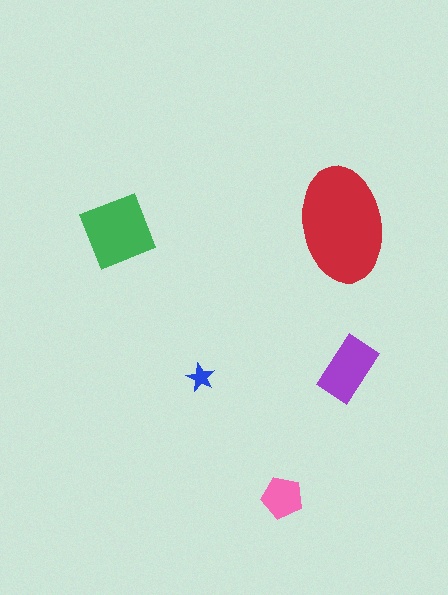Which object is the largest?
The red ellipse.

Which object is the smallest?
The blue star.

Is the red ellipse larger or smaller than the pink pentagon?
Larger.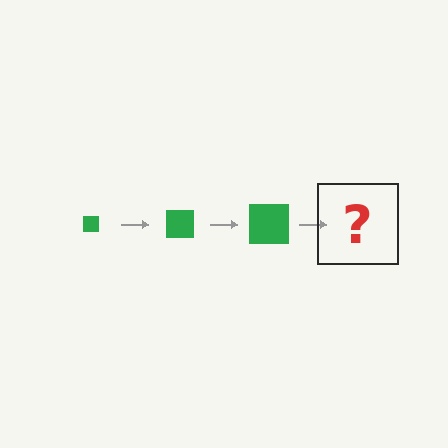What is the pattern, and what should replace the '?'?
The pattern is that the square gets progressively larger each step. The '?' should be a green square, larger than the previous one.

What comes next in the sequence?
The next element should be a green square, larger than the previous one.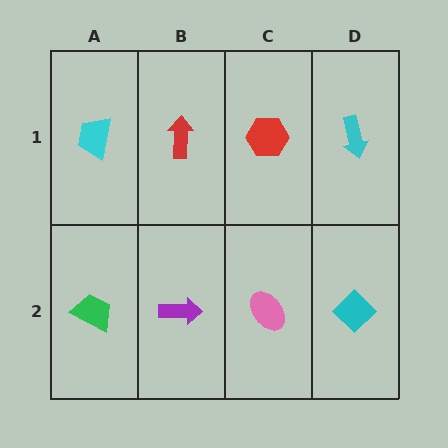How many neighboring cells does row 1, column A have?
2.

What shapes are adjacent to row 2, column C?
A red hexagon (row 1, column C), a purple arrow (row 2, column B), a cyan diamond (row 2, column D).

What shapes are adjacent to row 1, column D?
A cyan diamond (row 2, column D), a red hexagon (row 1, column C).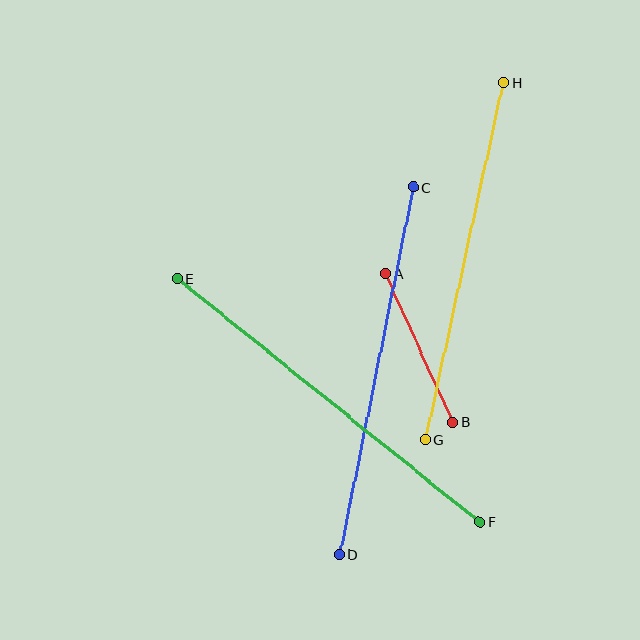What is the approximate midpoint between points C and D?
The midpoint is at approximately (377, 371) pixels.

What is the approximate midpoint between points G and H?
The midpoint is at approximately (464, 261) pixels.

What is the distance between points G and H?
The distance is approximately 365 pixels.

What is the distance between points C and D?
The distance is approximately 375 pixels.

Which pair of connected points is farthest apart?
Points E and F are farthest apart.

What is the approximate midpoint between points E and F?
The midpoint is at approximately (328, 400) pixels.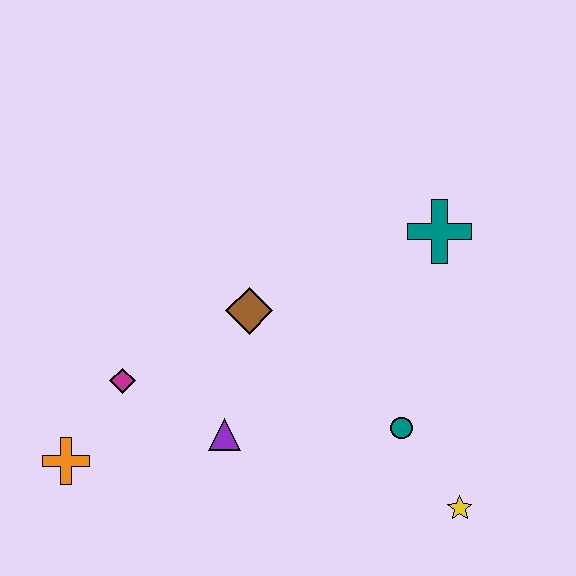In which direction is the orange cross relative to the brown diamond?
The orange cross is to the left of the brown diamond.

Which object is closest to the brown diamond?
The purple triangle is closest to the brown diamond.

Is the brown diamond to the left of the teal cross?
Yes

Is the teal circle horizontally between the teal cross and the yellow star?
No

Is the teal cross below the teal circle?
No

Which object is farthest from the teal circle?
The orange cross is farthest from the teal circle.